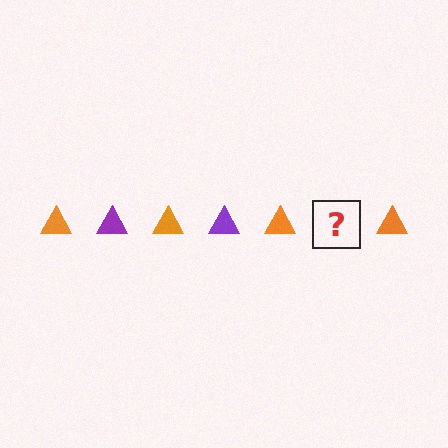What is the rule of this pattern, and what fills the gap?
The rule is that the pattern cycles through orange, purple triangles. The gap should be filled with a purple triangle.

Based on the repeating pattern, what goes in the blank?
The blank should be a purple triangle.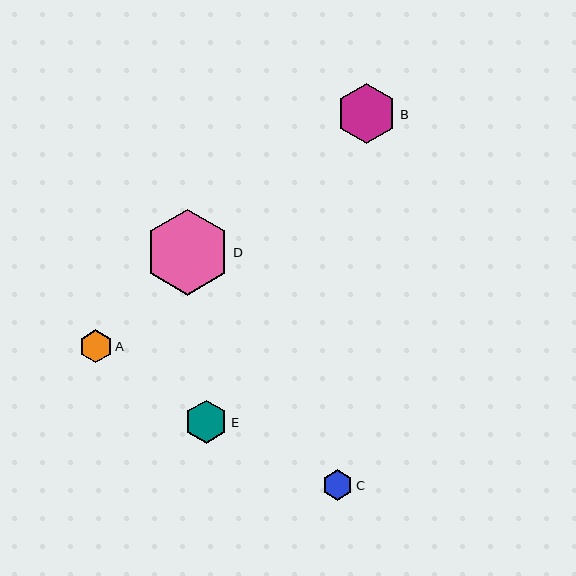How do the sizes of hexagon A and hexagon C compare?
Hexagon A and hexagon C are approximately the same size.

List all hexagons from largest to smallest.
From largest to smallest: D, B, E, A, C.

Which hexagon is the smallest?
Hexagon C is the smallest with a size of approximately 31 pixels.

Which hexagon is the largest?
Hexagon D is the largest with a size of approximately 86 pixels.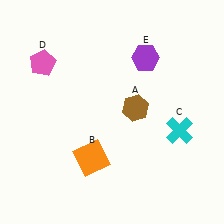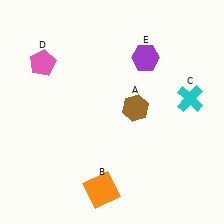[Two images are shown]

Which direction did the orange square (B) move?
The orange square (B) moved down.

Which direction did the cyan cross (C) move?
The cyan cross (C) moved up.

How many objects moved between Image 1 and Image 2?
2 objects moved between the two images.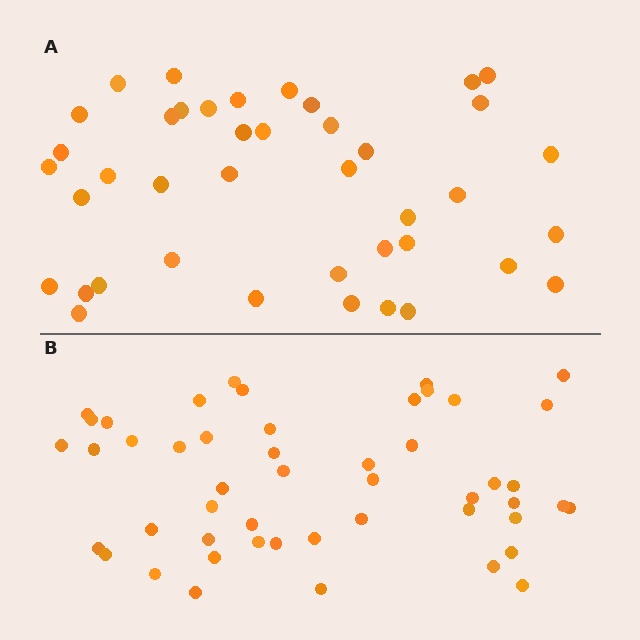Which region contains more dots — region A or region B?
Region B (the bottom region) has more dots.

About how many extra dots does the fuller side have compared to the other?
Region B has roughly 8 or so more dots than region A.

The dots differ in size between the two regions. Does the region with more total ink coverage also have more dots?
No. Region A has more total ink coverage because its dots are larger, but region B actually contains more individual dots. Total area can be misleading — the number of items is what matters here.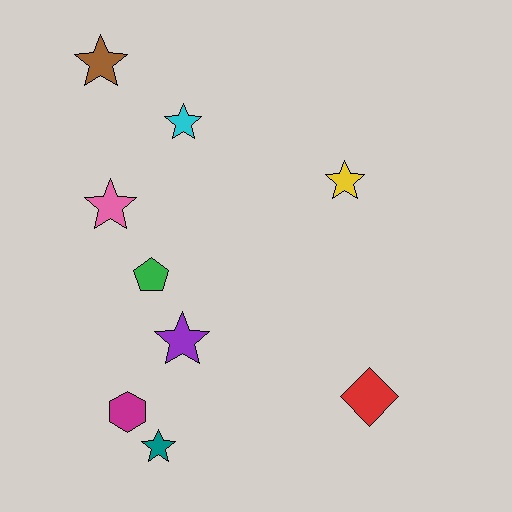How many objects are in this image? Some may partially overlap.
There are 9 objects.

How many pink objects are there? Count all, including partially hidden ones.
There is 1 pink object.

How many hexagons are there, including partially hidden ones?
There is 1 hexagon.